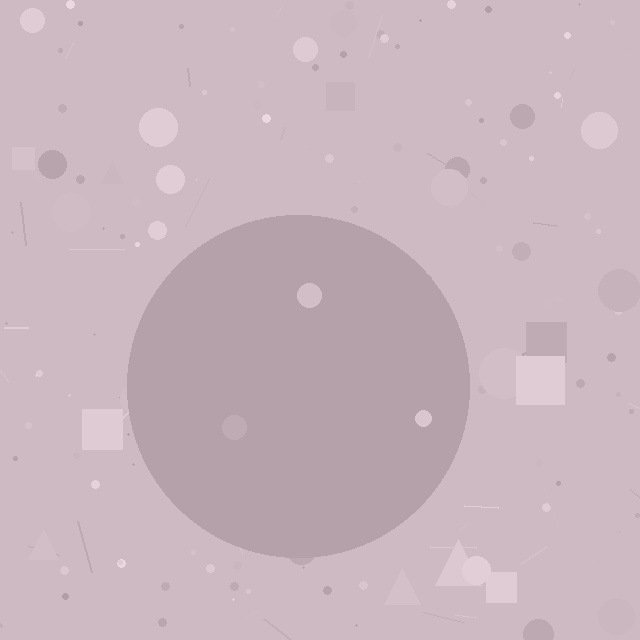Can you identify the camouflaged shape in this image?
The camouflaged shape is a circle.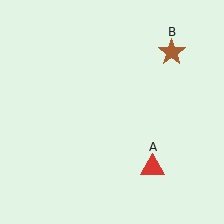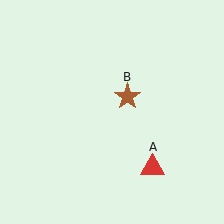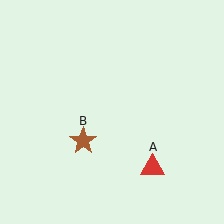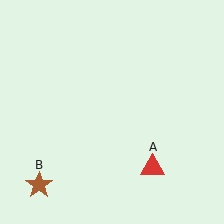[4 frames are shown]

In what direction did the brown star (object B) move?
The brown star (object B) moved down and to the left.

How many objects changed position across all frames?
1 object changed position: brown star (object B).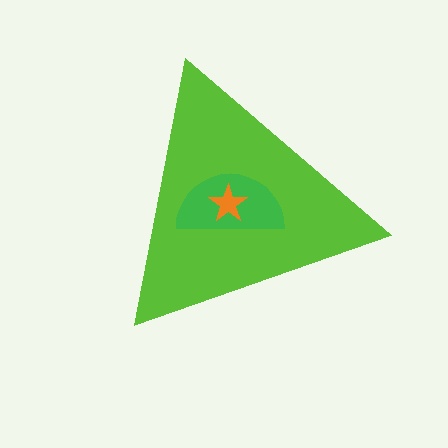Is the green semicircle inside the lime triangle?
Yes.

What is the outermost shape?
The lime triangle.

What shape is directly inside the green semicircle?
The orange star.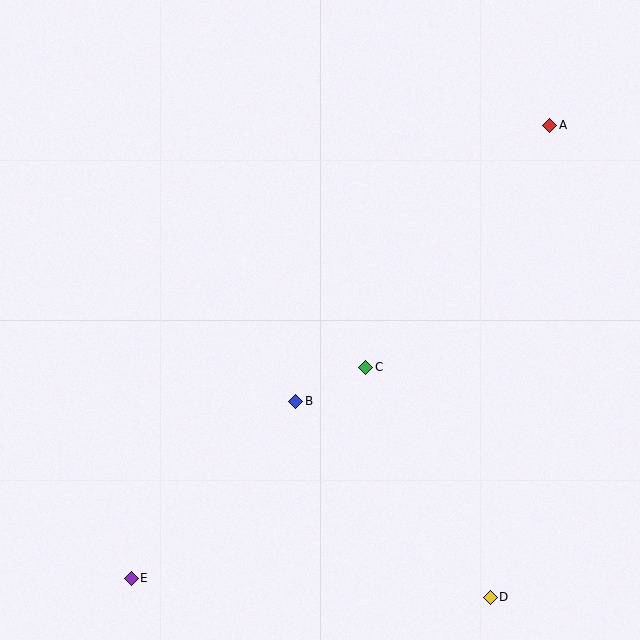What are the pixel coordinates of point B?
Point B is at (296, 401).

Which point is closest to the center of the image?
Point C at (366, 368) is closest to the center.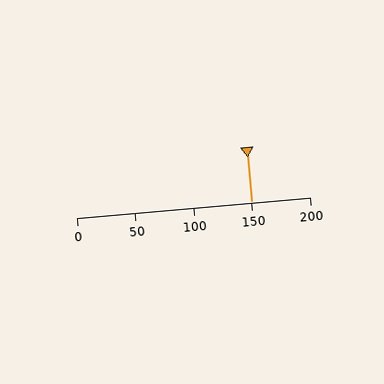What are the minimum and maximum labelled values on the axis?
The axis runs from 0 to 200.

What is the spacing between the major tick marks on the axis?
The major ticks are spaced 50 apart.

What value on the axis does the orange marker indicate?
The marker indicates approximately 150.